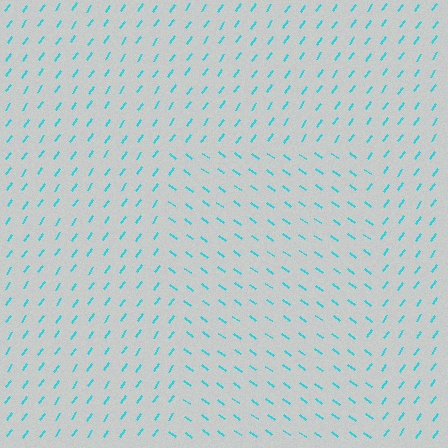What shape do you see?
I see a rectangle.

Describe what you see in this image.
The image is filled with small cyan line segments. A rectangle region in the image has lines oriented differently from the surrounding lines, creating a visible texture boundary.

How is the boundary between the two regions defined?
The boundary is defined purely by a change in line orientation (approximately 89 degrees difference). All lines are the same color and thickness.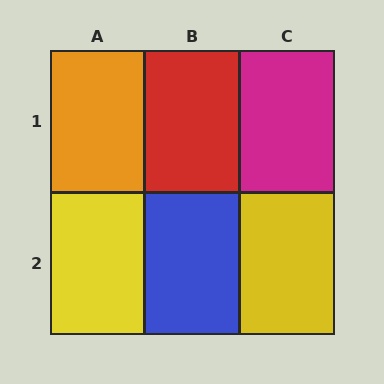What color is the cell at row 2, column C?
Yellow.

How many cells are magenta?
1 cell is magenta.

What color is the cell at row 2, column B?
Blue.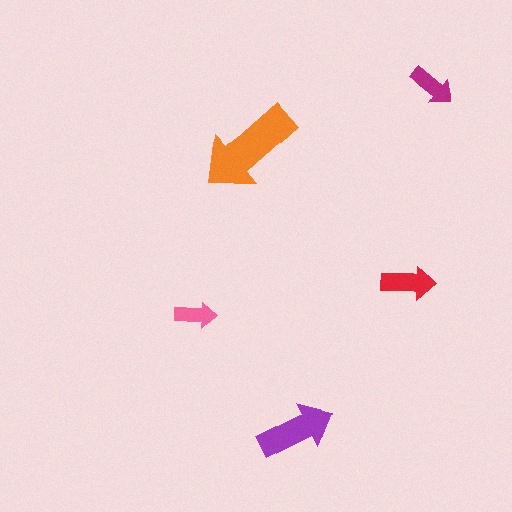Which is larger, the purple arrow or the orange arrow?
The orange one.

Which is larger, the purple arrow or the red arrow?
The purple one.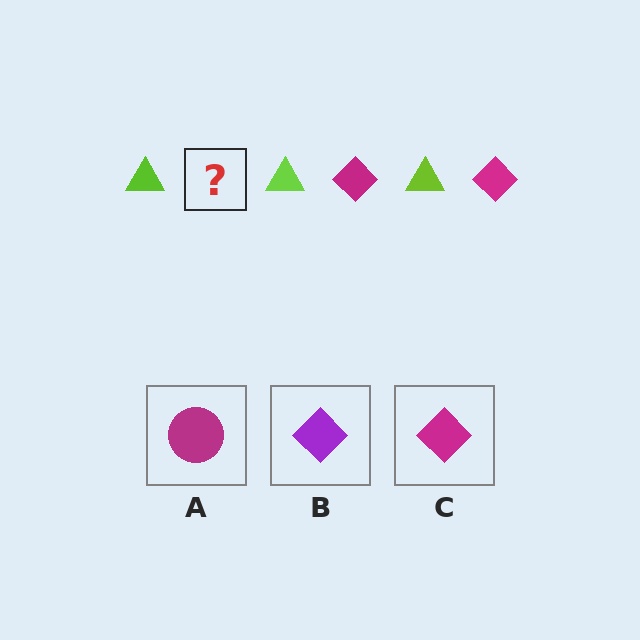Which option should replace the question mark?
Option C.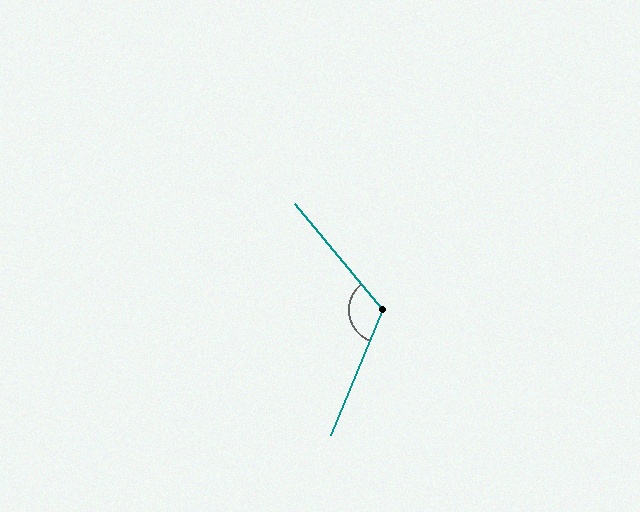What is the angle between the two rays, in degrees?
Approximately 118 degrees.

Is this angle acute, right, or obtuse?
It is obtuse.